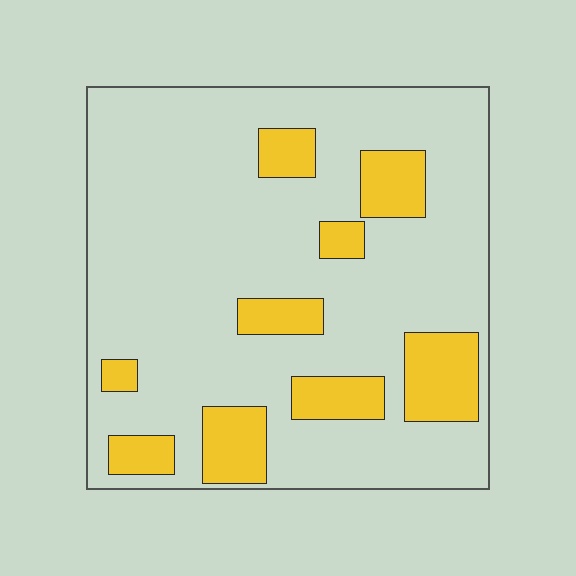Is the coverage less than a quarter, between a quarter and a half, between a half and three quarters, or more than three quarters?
Less than a quarter.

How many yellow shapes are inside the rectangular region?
9.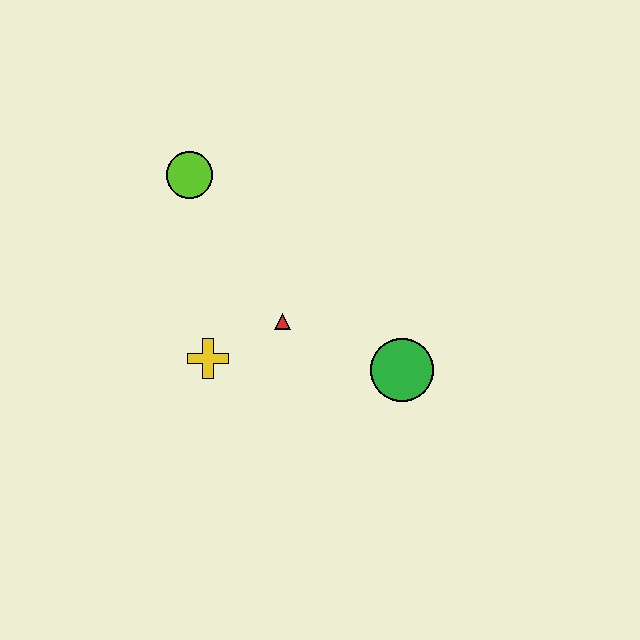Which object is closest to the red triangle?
The yellow cross is closest to the red triangle.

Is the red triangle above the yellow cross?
Yes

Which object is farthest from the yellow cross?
The green circle is farthest from the yellow cross.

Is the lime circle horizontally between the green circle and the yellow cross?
No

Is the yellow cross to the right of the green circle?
No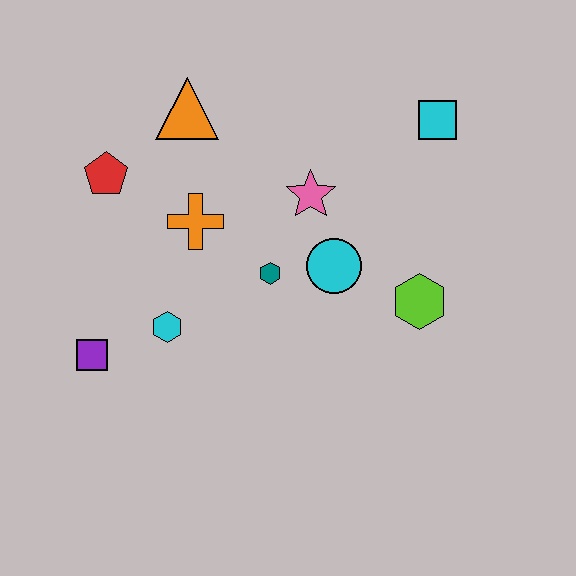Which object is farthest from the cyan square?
The purple square is farthest from the cyan square.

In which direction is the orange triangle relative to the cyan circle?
The orange triangle is above the cyan circle.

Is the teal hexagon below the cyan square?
Yes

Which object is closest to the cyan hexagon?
The purple square is closest to the cyan hexagon.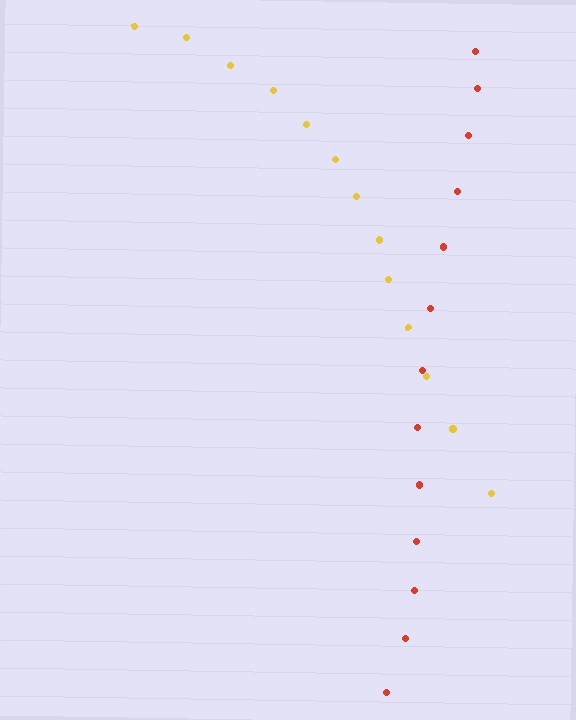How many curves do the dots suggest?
There are 2 distinct paths.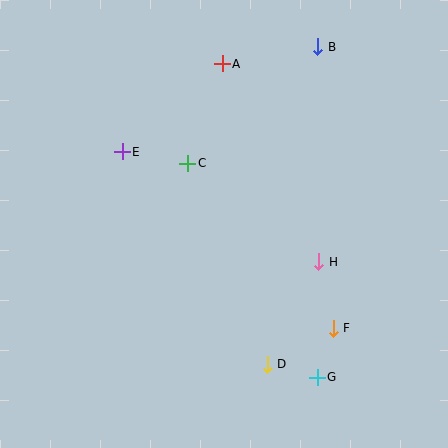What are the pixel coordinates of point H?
Point H is at (319, 262).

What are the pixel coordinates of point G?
Point G is at (317, 377).